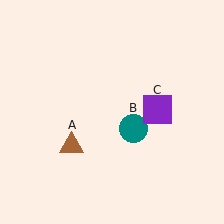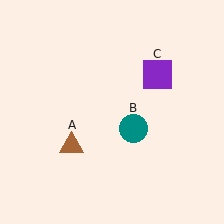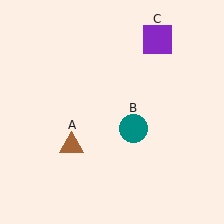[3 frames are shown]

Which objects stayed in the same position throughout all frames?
Brown triangle (object A) and teal circle (object B) remained stationary.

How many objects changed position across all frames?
1 object changed position: purple square (object C).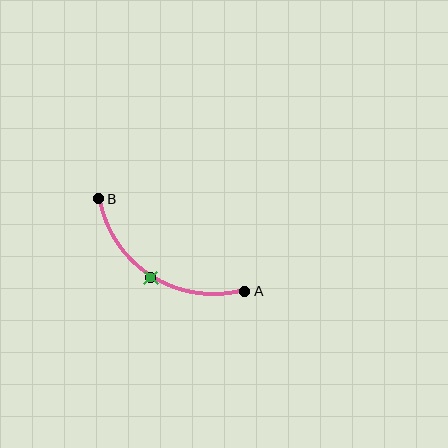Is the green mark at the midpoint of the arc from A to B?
Yes. The green mark lies on the arc at equal arc-length from both A and B — it is the arc midpoint.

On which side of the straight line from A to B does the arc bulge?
The arc bulges below the straight line connecting A and B.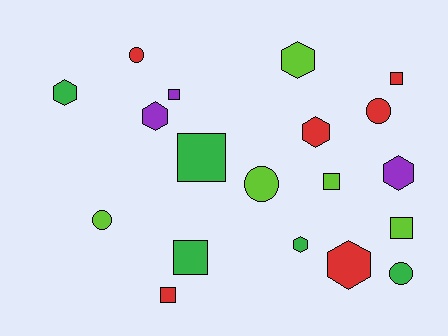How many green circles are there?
There is 1 green circle.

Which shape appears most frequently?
Hexagon, with 7 objects.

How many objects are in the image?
There are 19 objects.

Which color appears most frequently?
Red, with 6 objects.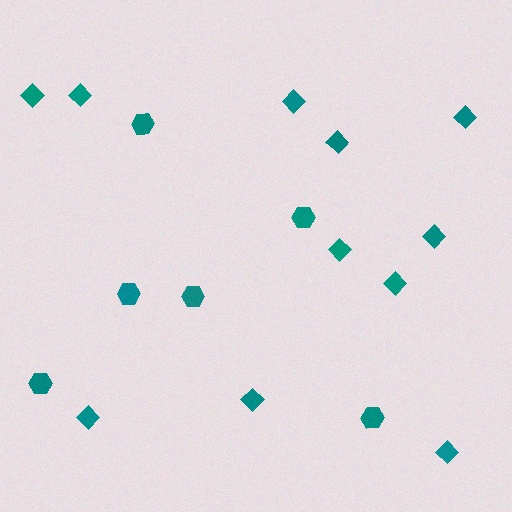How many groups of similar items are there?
There are 2 groups: one group of diamonds (11) and one group of hexagons (6).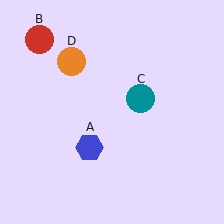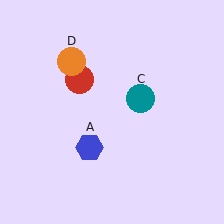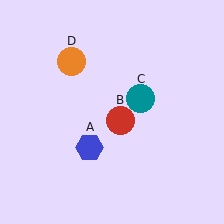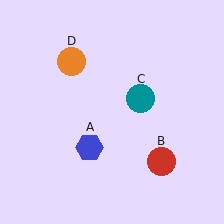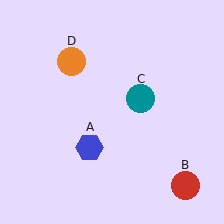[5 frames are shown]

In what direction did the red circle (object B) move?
The red circle (object B) moved down and to the right.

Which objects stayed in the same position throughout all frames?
Blue hexagon (object A) and teal circle (object C) and orange circle (object D) remained stationary.